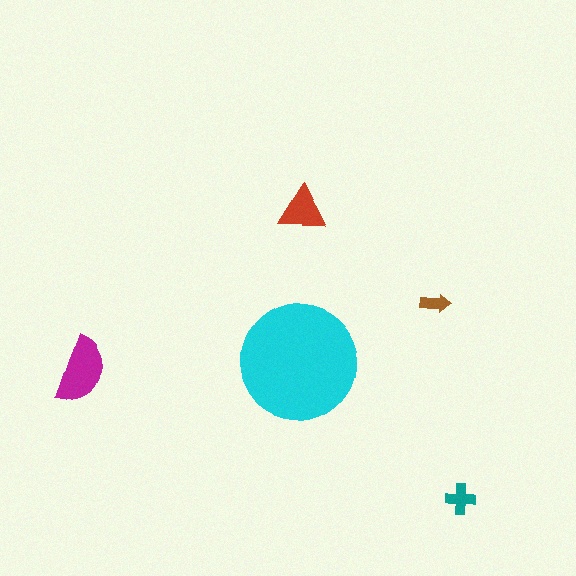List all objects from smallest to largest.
The brown arrow, the teal cross, the red triangle, the magenta semicircle, the cyan circle.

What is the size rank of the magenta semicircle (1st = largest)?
2nd.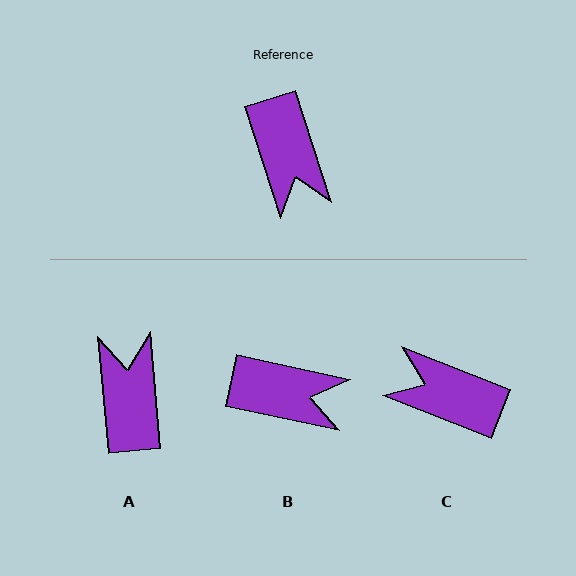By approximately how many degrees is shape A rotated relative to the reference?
Approximately 167 degrees counter-clockwise.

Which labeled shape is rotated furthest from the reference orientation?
A, about 167 degrees away.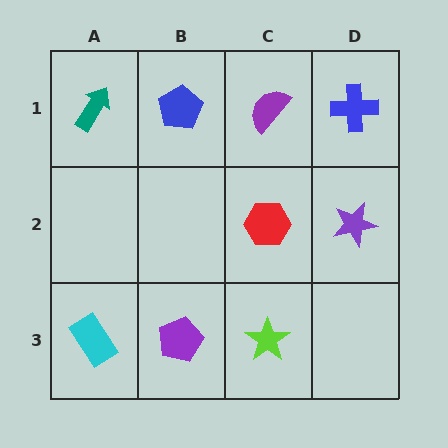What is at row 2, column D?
A purple star.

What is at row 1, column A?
A teal arrow.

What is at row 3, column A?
A cyan rectangle.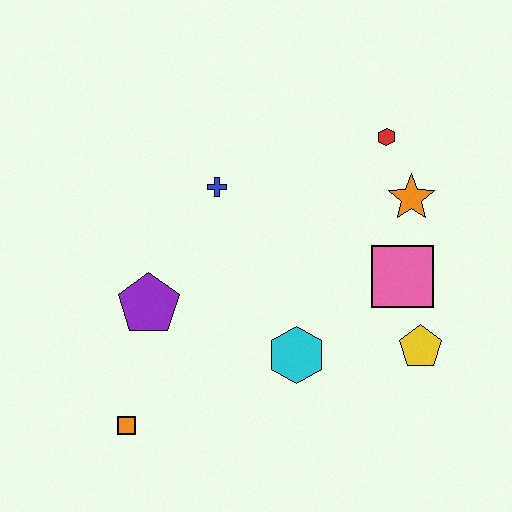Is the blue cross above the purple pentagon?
Yes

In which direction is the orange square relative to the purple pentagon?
The orange square is below the purple pentagon.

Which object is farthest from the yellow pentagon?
The orange square is farthest from the yellow pentagon.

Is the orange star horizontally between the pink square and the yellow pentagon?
Yes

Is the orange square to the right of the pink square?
No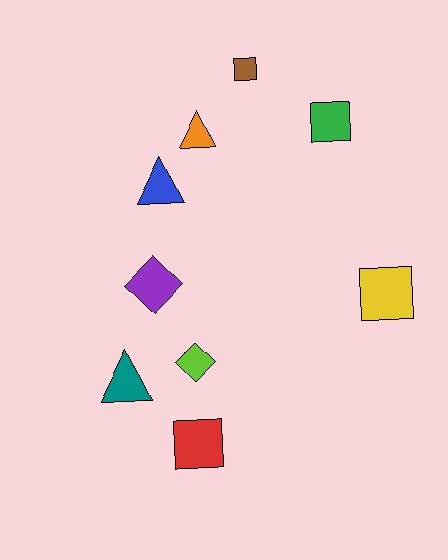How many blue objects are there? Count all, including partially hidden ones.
There is 1 blue object.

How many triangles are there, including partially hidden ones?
There are 3 triangles.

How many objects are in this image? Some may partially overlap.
There are 9 objects.